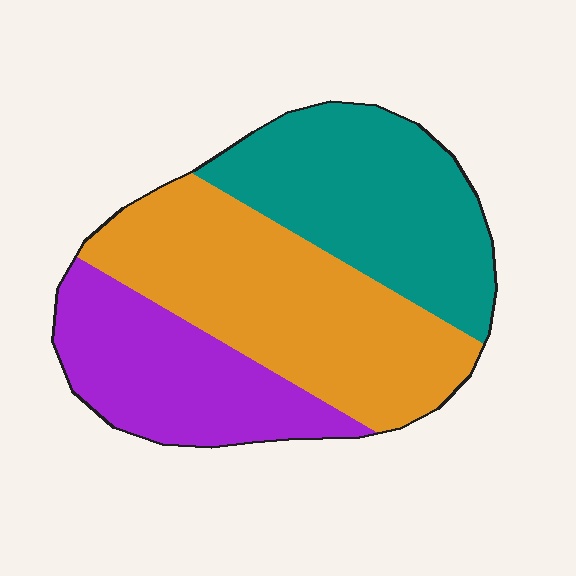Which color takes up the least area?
Purple, at roughly 25%.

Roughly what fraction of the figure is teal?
Teal takes up about one third (1/3) of the figure.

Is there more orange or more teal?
Orange.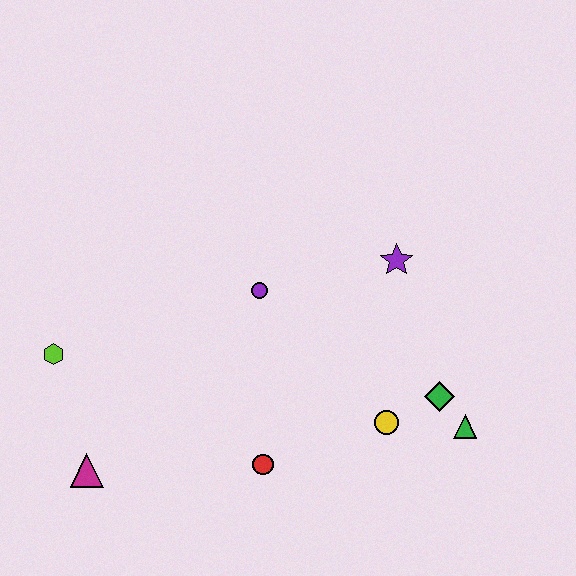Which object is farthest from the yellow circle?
The lime hexagon is farthest from the yellow circle.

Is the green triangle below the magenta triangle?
No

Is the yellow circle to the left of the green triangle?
Yes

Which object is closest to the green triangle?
The green diamond is closest to the green triangle.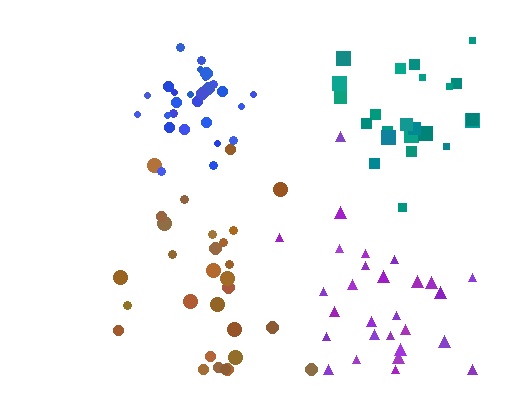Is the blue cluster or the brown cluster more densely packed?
Blue.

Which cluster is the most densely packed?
Blue.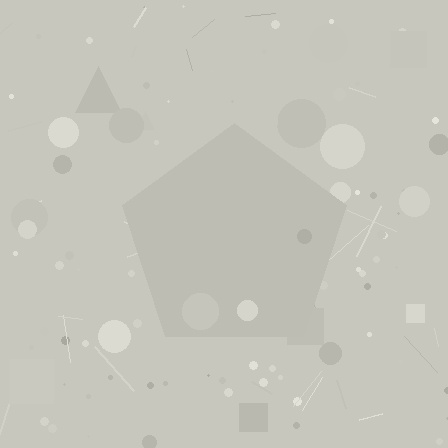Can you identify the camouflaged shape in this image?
The camouflaged shape is a pentagon.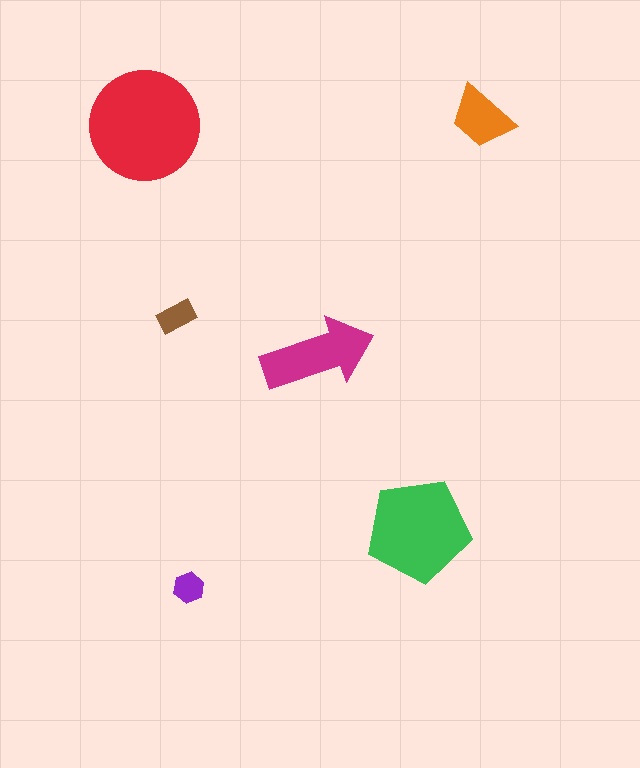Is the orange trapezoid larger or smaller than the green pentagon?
Smaller.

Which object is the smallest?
The purple hexagon.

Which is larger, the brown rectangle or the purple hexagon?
The brown rectangle.